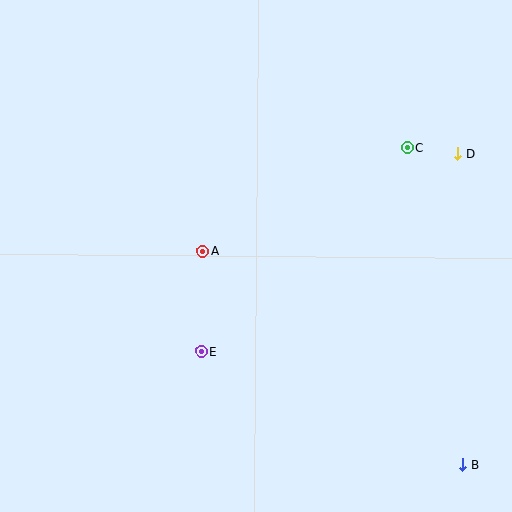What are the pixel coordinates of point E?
Point E is at (202, 351).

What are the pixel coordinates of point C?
Point C is at (407, 148).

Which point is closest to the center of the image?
Point A at (203, 251) is closest to the center.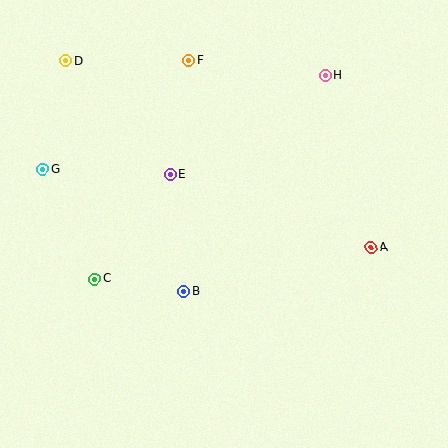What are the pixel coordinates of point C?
Point C is at (95, 279).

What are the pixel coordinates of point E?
Point E is at (170, 174).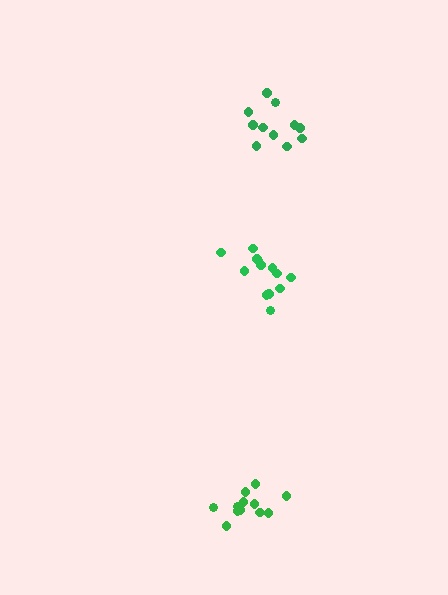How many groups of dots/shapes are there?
There are 3 groups.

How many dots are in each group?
Group 1: 12 dots, Group 2: 13 dots, Group 3: 11 dots (36 total).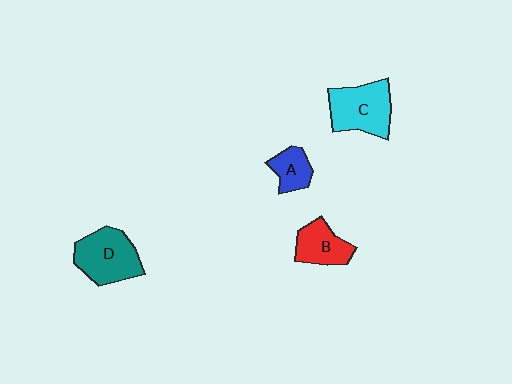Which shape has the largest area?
Shape D (teal).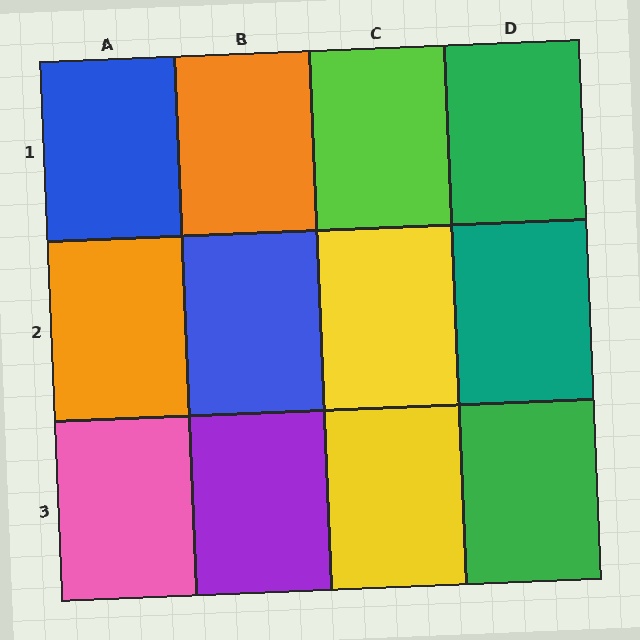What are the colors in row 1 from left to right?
Blue, orange, lime, green.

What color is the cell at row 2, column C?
Yellow.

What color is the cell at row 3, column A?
Pink.